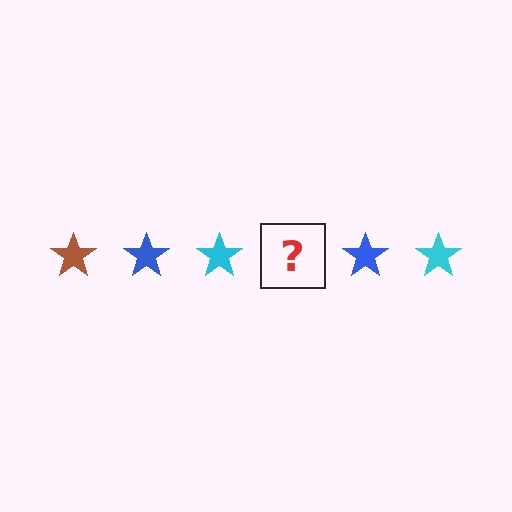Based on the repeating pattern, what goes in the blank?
The blank should be a brown star.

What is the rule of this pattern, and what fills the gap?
The rule is that the pattern cycles through brown, blue, cyan stars. The gap should be filled with a brown star.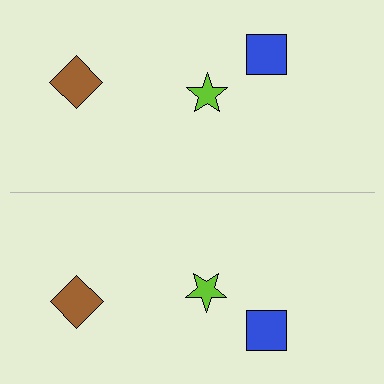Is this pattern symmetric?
Yes, this pattern has bilateral (reflection) symmetry.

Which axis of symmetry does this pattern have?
The pattern has a horizontal axis of symmetry running through the center of the image.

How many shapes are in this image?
There are 6 shapes in this image.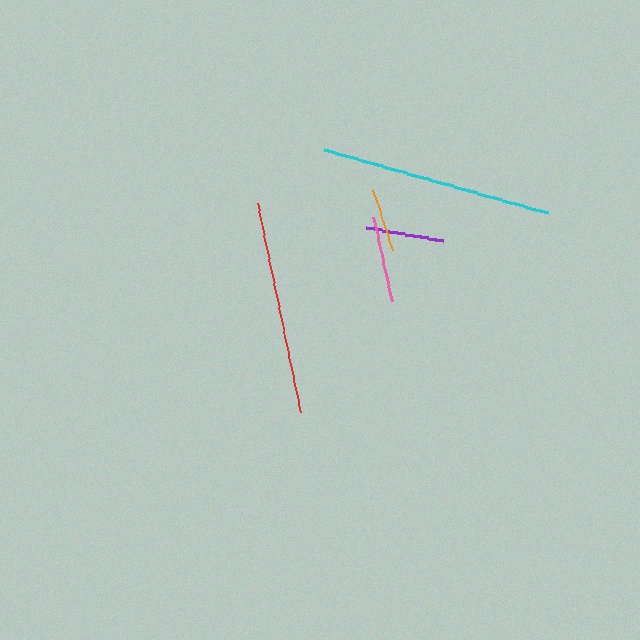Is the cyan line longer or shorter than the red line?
The cyan line is longer than the red line.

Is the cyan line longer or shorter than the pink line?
The cyan line is longer than the pink line.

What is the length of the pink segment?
The pink segment is approximately 86 pixels long.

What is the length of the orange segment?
The orange segment is approximately 63 pixels long.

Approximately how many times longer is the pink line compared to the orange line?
The pink line is approximately 1.4 times the length of the orange line.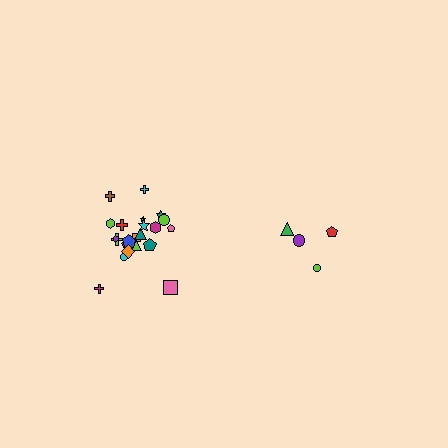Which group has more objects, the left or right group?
The left group.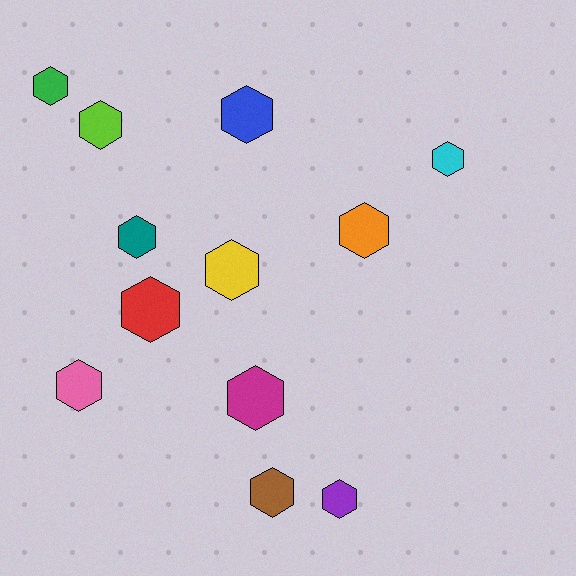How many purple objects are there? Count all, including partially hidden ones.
There is 1 purple object.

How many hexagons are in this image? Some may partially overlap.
There are 12 hexagons.